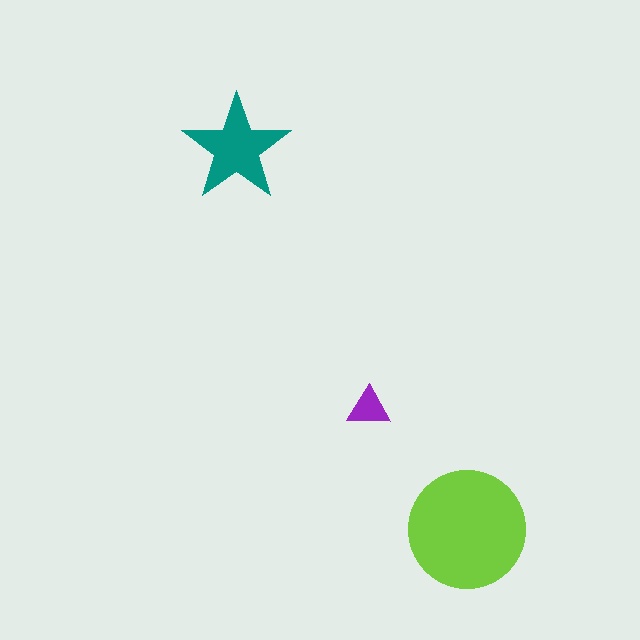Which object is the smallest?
The purple triangle.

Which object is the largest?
The lime circle.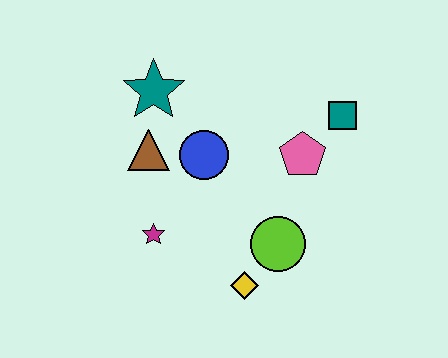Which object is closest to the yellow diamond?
The lime circle is closest to the yellow diamond.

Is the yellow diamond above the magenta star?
No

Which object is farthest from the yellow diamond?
The teal star is farthest from the yellow diamond.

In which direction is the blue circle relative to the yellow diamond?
The blue circle is above the yellow diamond.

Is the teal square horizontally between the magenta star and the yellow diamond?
No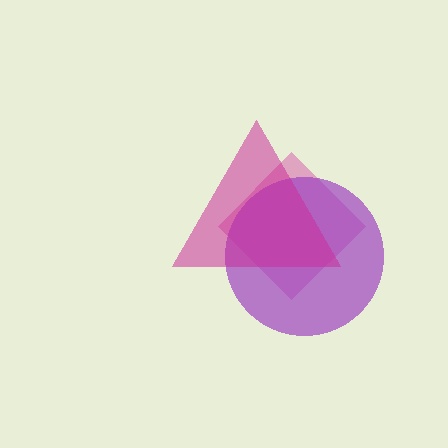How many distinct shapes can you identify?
There are 3 distinct shapes: a pink diamond, a purple circle, a magenta triangle.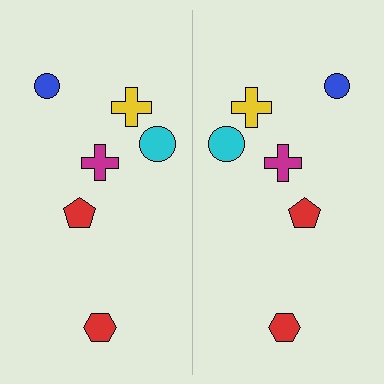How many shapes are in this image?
There are 12 shapes in this image.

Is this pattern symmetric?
Yes, this pattern has bilateral (reflection) symmetry.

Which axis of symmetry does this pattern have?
The pattern has a vertical axis of symmetry running through the center of the image.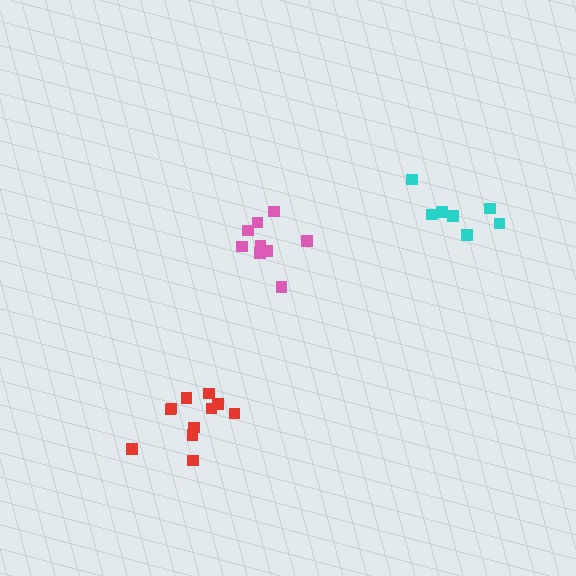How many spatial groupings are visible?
There are 3 spatial groupings.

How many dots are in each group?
Group 1: 7 dots, Group 2: 11 dots, Group 3: 9 dots (27 total).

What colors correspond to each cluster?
The clusters are colored: cyan, red, pink.